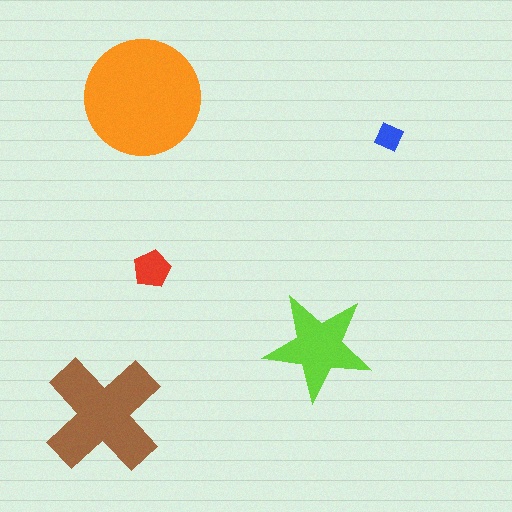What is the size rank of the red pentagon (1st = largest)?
4th.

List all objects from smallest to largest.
The blue diamond, the red pentagon, the lime star, the brown cross, the orange circle.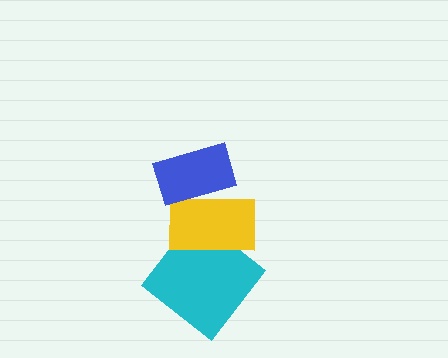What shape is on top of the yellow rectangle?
The blue rectangle is on top of the yellow rectangle.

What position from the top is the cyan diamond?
The cyan diamond is 3rd from the top.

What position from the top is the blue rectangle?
The blue rectangle is 1st from the top.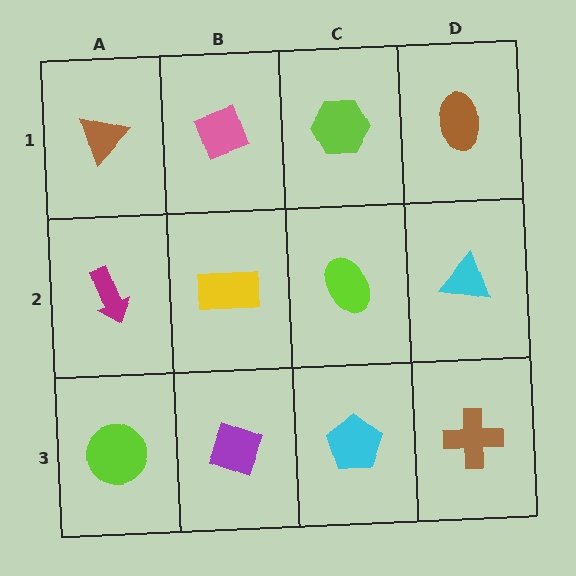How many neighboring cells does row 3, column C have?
3.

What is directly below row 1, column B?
A yellow rectangle.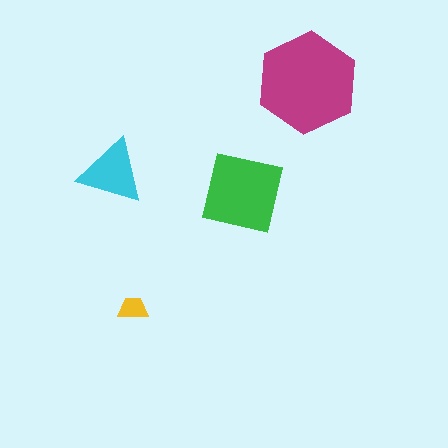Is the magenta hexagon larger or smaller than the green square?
Larger.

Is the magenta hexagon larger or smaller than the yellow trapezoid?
Larger.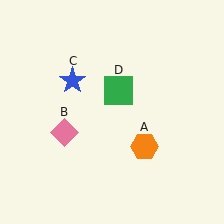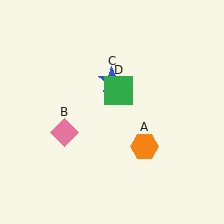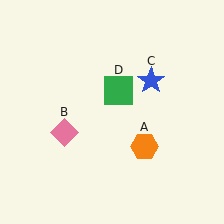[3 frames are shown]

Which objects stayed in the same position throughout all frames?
Orange hexagon (object A) and pink diamond (object B) and green square (object D) remained stationary.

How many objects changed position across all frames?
1 object changed position: blue star (object C).